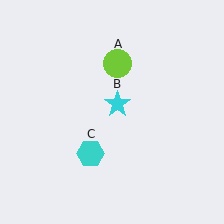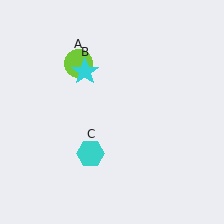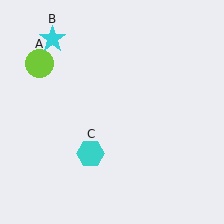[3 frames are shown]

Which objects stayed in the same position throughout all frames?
Cyan hexagon (object C) remained stationary.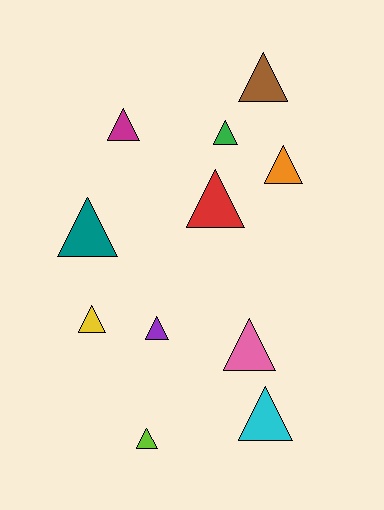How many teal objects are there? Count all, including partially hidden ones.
There is 1 teal object.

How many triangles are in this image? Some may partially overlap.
There are 11 triangles.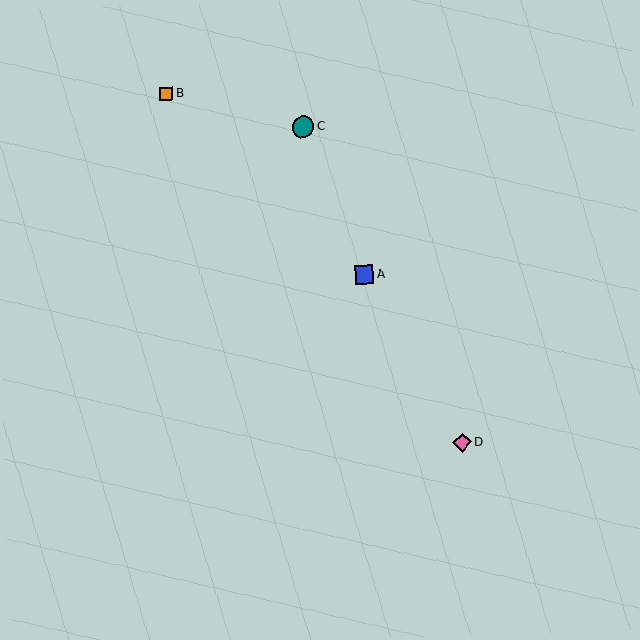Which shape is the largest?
The teal circle (labeled C) is the largest.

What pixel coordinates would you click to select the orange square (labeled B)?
Click at (166, 94) to select the orange square B.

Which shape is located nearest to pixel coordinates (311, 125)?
The teal circle (labeled C) at (303, 127) is nearest to that location.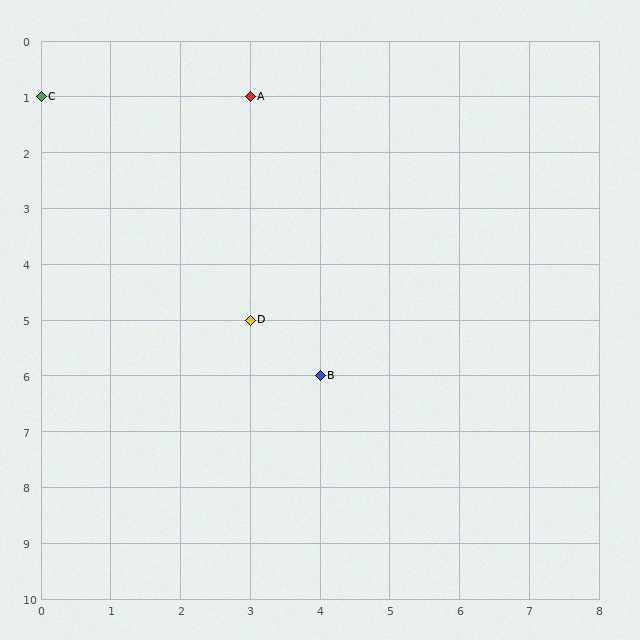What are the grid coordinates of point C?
Point C is at grid coordinates (0, 1).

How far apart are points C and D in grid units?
Points C and D are 3 columns and 4 rows apart (about 5.0 grid units diagonally).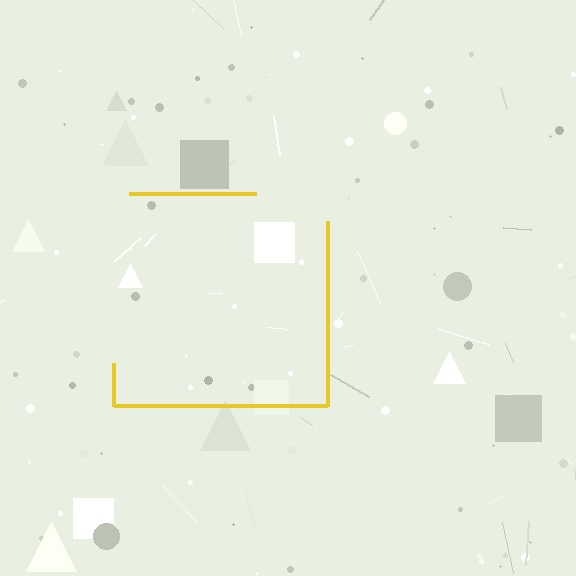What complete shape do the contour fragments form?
The contour fragments form a square.